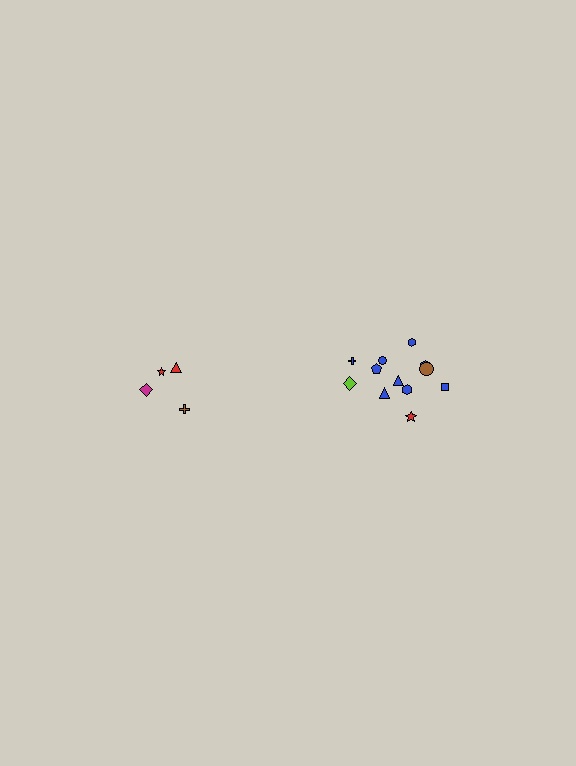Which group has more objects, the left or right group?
The right group.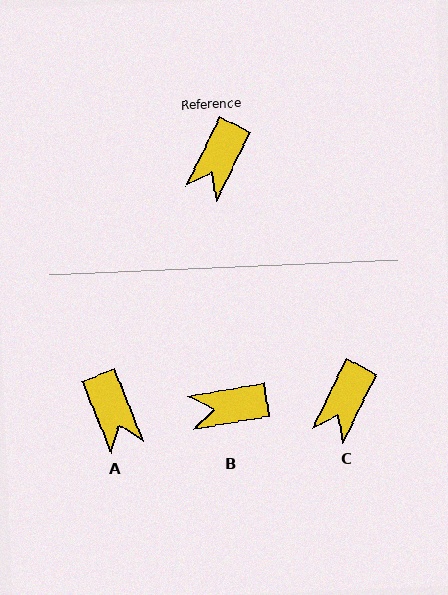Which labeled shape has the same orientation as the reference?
C.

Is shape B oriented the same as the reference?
No, it is off by about 54 degrees.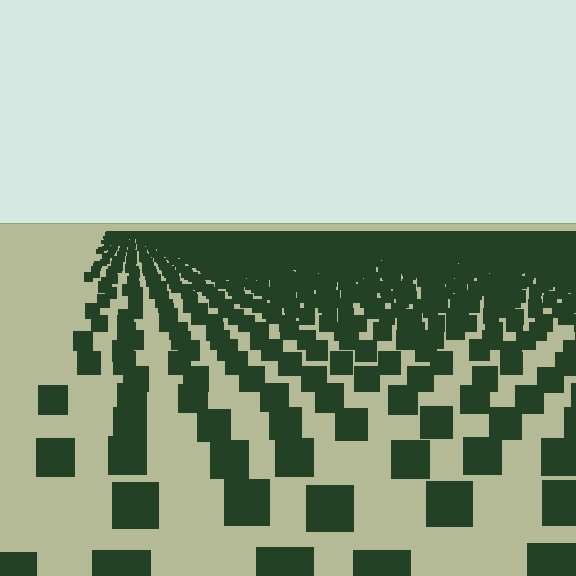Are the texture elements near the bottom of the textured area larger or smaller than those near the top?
Larger. Near the bottom, elements are closer to the viewer and appear at a bigger on-screen size.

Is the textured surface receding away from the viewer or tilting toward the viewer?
The surface is receding away from the viewer. Texture elements get smaller and denser toward the top.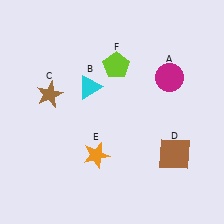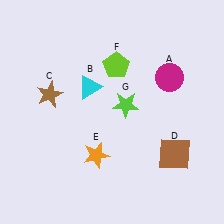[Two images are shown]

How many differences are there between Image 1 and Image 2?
There is 1 difference between the two images.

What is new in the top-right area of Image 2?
A lime star (G) was added in the top-right area of Image 2.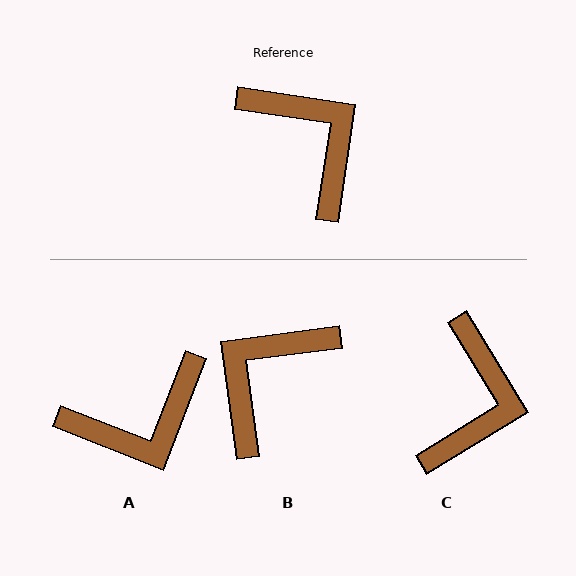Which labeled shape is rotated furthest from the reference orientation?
B, about 106 degrees away.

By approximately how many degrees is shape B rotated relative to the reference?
Approximately 106 degrees counter-clockwise.